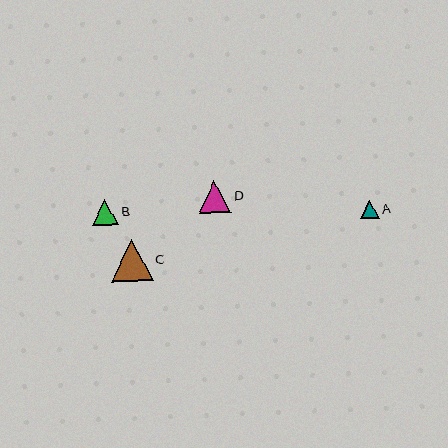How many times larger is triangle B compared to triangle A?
Triangle B is approximately 1.4 times the size of triangle A.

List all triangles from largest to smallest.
From largest to smallest: C, D, B, A.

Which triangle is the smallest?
Triangle A is the smallest with a size of approximately 19 pixels.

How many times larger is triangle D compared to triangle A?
Triangle D is approximately 1.7 times the size of triangle A.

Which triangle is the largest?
Triangle C is the largest with a size of approximately 42 pixels.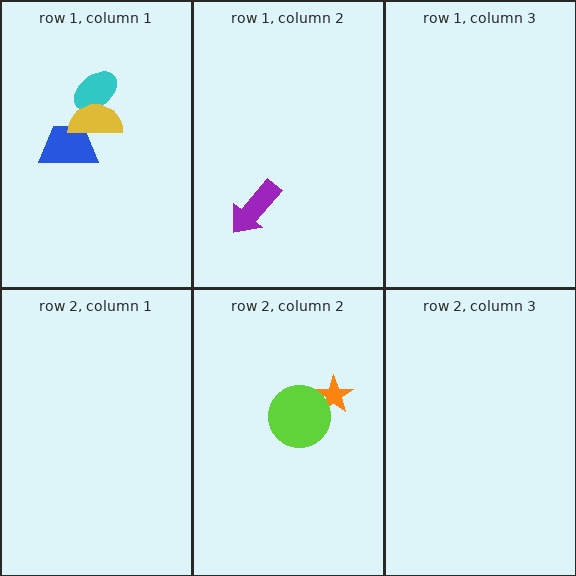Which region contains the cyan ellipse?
The row 1, column 1 region.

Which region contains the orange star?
The row 2, column 2 region.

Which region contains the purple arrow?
The row 1, column 2 region.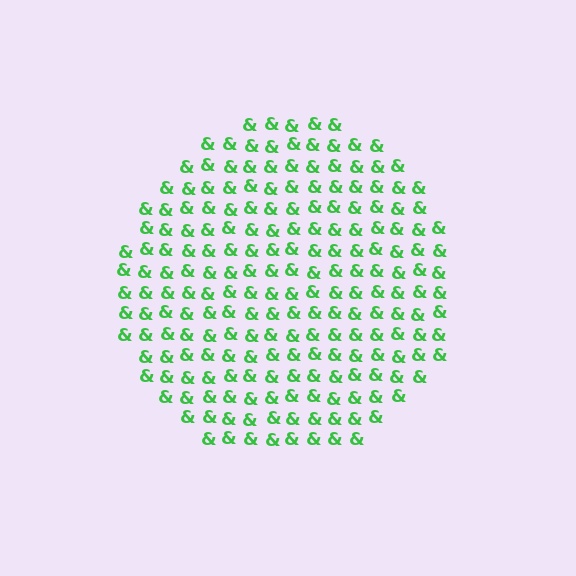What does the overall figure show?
The overall figure shows a circle.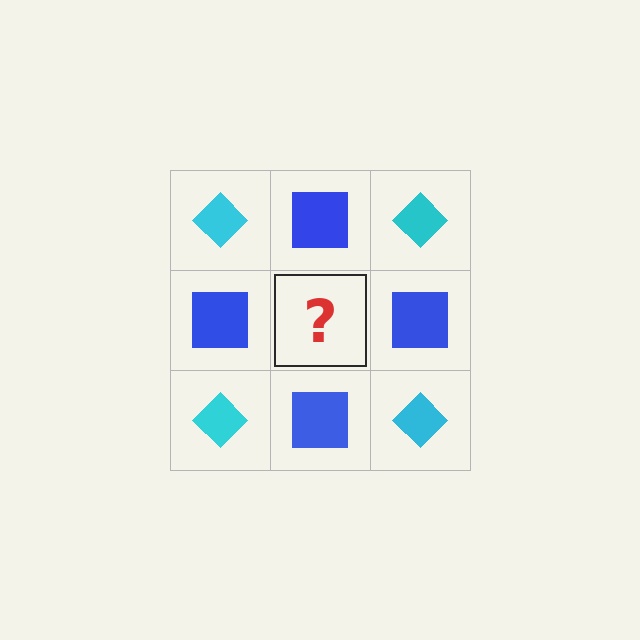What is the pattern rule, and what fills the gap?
The rule is that it alternates cyan diamond and blue square in a checkerboard pattern. The gap should be filled with a cyan diamond.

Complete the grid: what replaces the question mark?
The question mark should be replaced with a cyan diamond.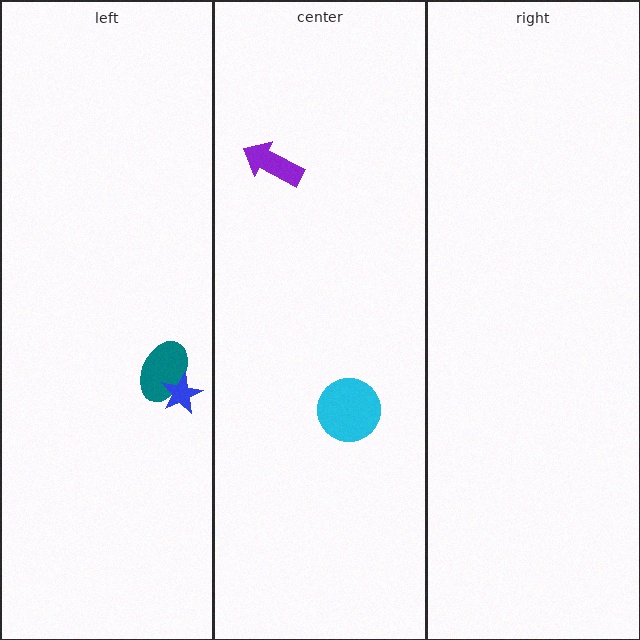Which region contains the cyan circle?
The center region.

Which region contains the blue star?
The left region.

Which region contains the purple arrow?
The center region.